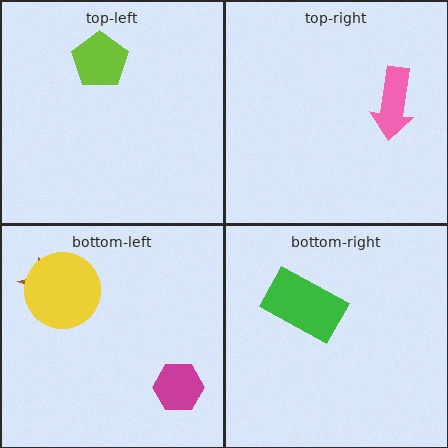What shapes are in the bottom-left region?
The brown star, the yellow circle, the magenta hexagon.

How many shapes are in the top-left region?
1.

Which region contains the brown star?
The bottom-left region.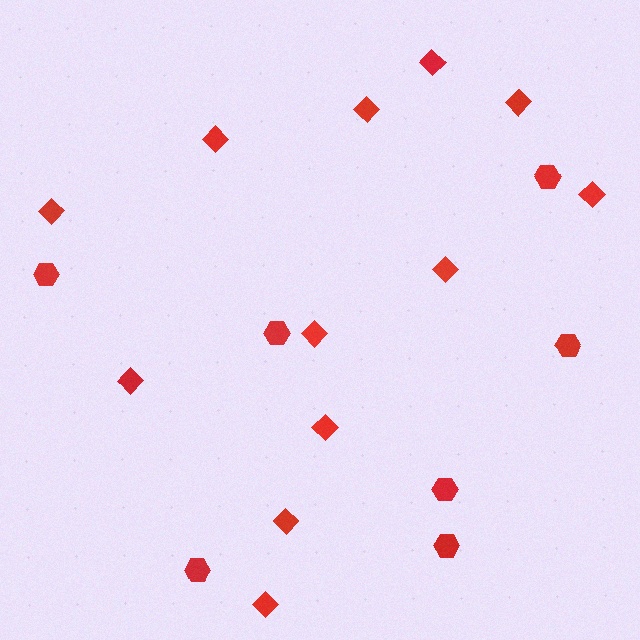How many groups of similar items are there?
There are 2 groups: one group of hexagons (7) and one group of diamonds (12).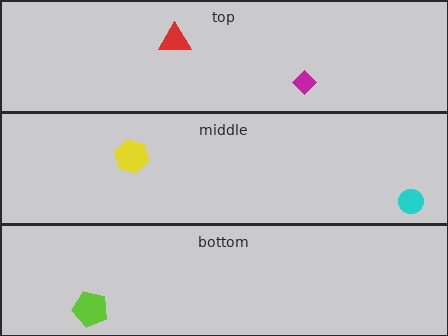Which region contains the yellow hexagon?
The middle region.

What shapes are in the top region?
The magenta diamond, the red triangle.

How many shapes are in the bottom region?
1.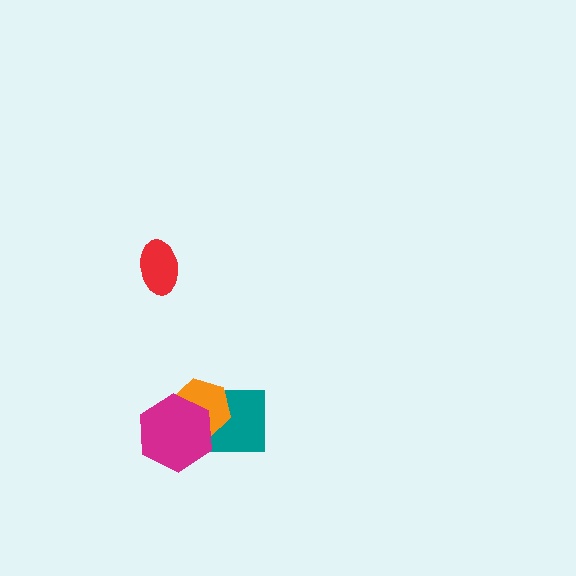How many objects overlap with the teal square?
2 objects overlap with the teal square.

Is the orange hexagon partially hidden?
Yes, it is partially covered by another shape.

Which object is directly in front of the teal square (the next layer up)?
The orange hexagon is directly in front of the teal square.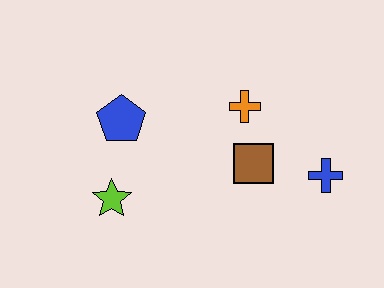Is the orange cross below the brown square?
No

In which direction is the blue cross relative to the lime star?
The blue cross is to the right of the lime star.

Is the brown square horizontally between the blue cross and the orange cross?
Yes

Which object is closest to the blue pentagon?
The lime star is closest to the blue pentagon.